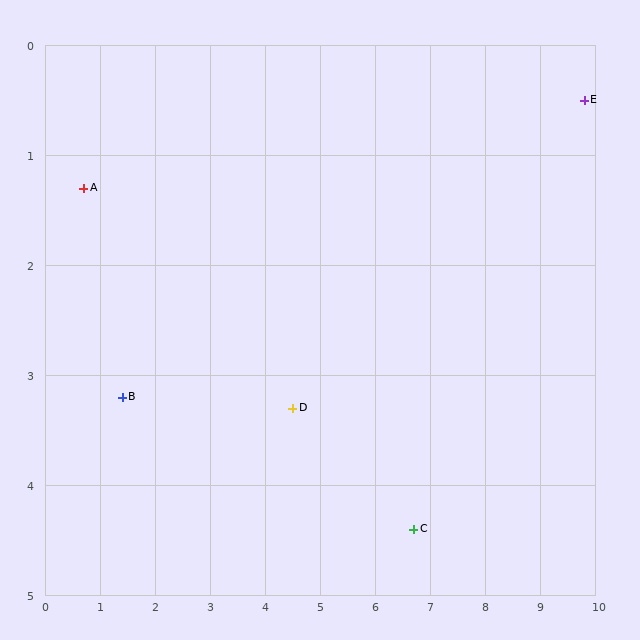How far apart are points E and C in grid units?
Points E and C are about 5.0 grid units apart.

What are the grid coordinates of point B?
Point B is at approximately (1.4, 3.2).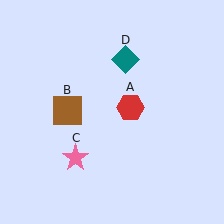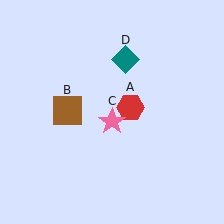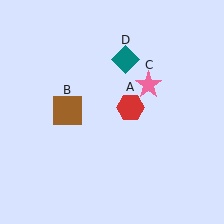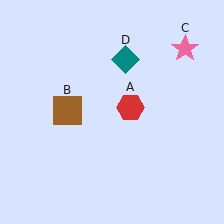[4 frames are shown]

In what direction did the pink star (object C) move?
The pink star (object C) moved up and to the right.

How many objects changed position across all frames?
1 object changed position: pink star (object C).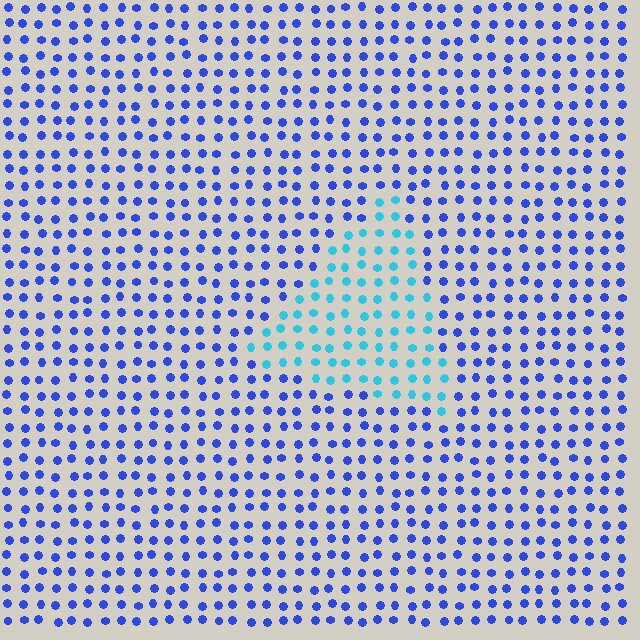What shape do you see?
I see a triangle.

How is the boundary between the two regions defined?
The boundary is defined purely by a slight shift in hue (about 42 degrees). Spacing, size, and orientation are identical on both sides.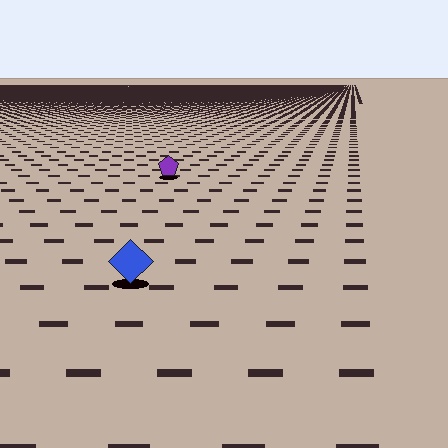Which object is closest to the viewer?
The blue diamond is closest. The texture marks near it are larger and more spread out.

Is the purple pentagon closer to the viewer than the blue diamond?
No. The blue diamond is closer — you can tell from the texture gradient: the ground texture is coarser near it.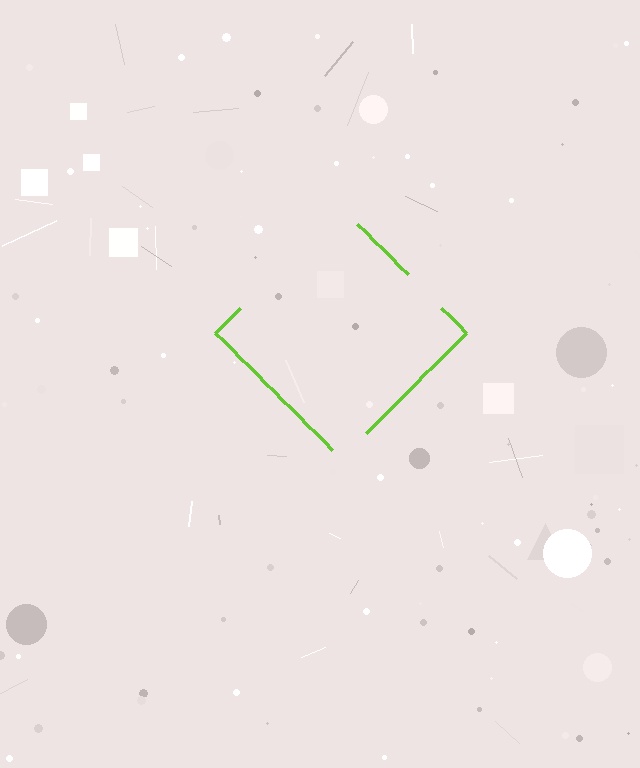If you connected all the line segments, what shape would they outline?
They would outline a diamond.